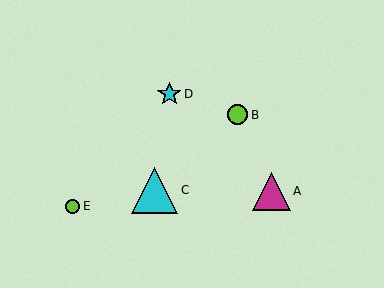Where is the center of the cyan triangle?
The center of the cyan triangle is at (155, 190).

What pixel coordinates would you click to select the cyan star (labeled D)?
Click at (169, 94) to select the cyan star D.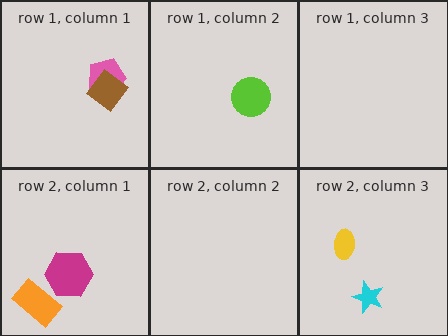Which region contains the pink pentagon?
The row 1, column 1 region.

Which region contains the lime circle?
The row 1, column 2 region.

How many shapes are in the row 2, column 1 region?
2.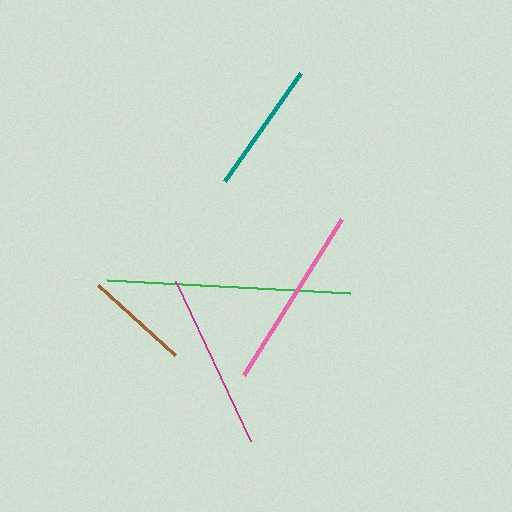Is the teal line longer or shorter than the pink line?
The pink line is longer than the teal line.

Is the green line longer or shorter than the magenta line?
The green line is longer than the magenta line.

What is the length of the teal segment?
The teal segment is approximately 132 pixels long.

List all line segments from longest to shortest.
From longest to shortest: green, pink, magenta, teal, brown.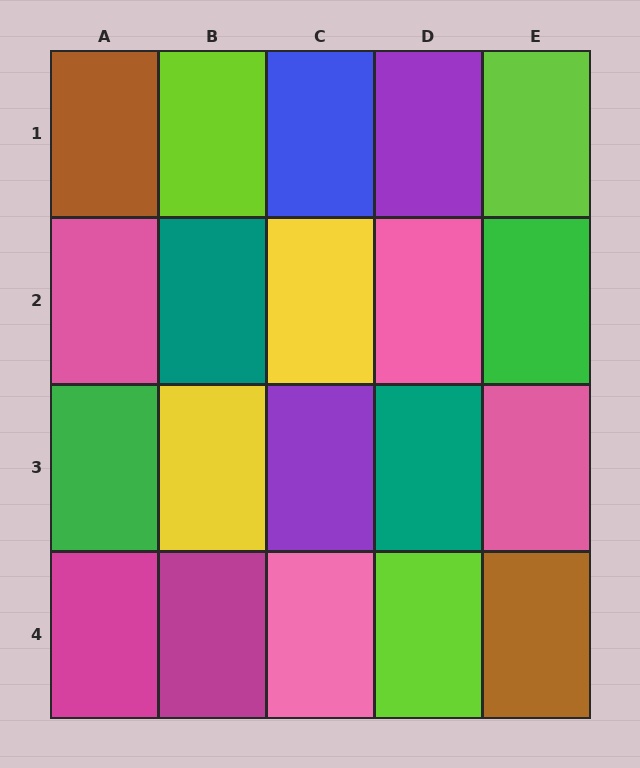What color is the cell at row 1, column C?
Blue.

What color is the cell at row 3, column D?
Teal.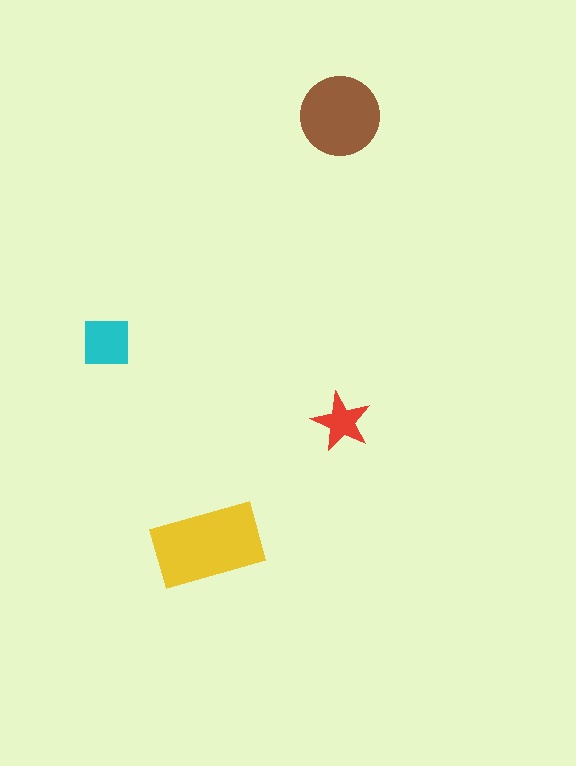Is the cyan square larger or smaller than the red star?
Larger.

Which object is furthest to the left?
The cyan square is leftmost.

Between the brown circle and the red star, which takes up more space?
The brown circle.